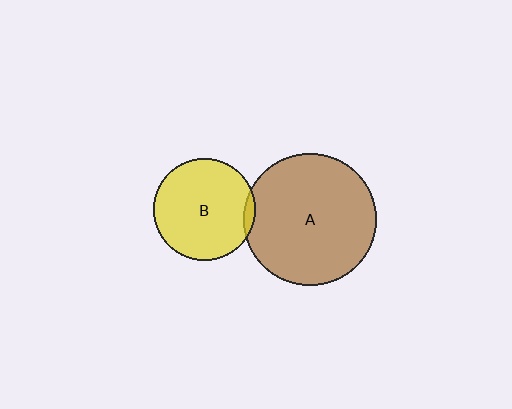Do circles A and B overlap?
Yes.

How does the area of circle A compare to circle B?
Approximately 1.7 times.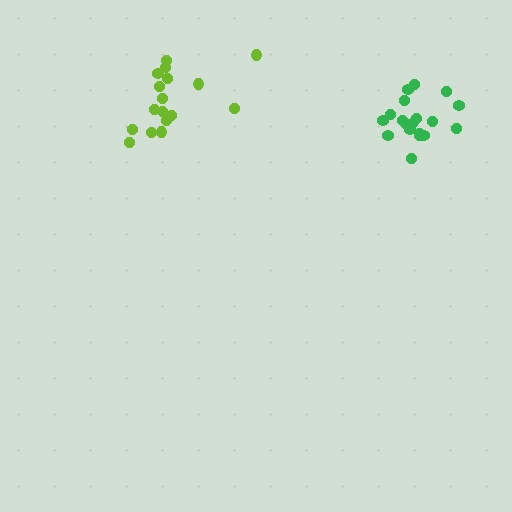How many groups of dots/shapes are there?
There are 2 groups.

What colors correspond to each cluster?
The clusters are colored: green, lime.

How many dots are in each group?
Group 1: 19 dots, Group 2: 17 dots (36 total).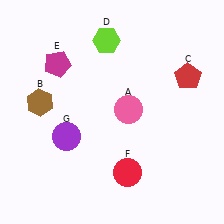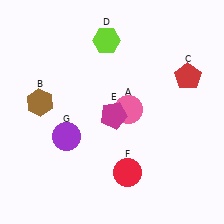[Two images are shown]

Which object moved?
The magenta pentagon (E) moved right.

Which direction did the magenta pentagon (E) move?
The magenta pentagon (E) moved right.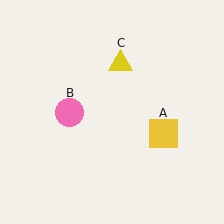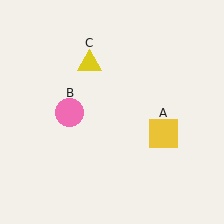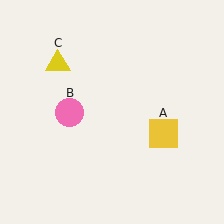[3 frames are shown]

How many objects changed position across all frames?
1 object changed position: yellow triangle (object C).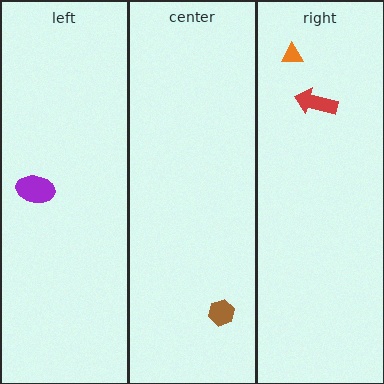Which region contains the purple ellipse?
The left region.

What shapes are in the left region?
The purple ellipse.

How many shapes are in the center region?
1.